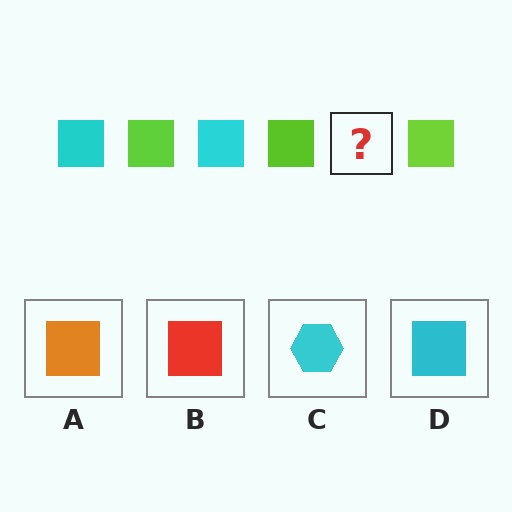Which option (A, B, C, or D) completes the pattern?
D.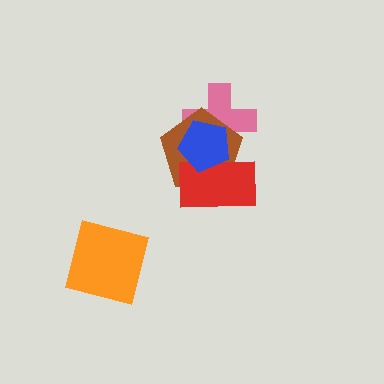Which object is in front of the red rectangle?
The blue pentagon is in front of the red rectangle.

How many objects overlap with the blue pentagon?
3 objects overlap with the blue pentagon.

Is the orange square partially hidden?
No, no other shape covers it.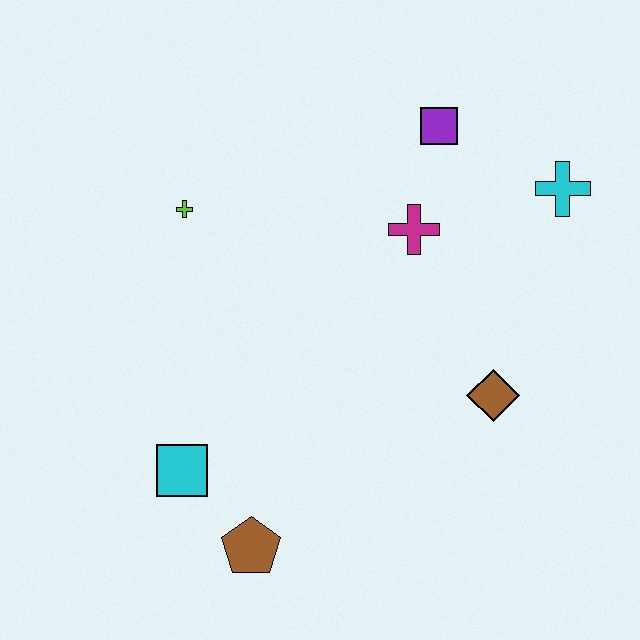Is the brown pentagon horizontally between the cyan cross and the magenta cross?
No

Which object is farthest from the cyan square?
The cyan cross is farthest from the cyan square.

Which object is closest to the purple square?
The magenta cross is closest to the purple square.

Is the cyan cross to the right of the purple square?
Yes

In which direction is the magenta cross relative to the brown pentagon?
The magenta cross is above the brown pentagon.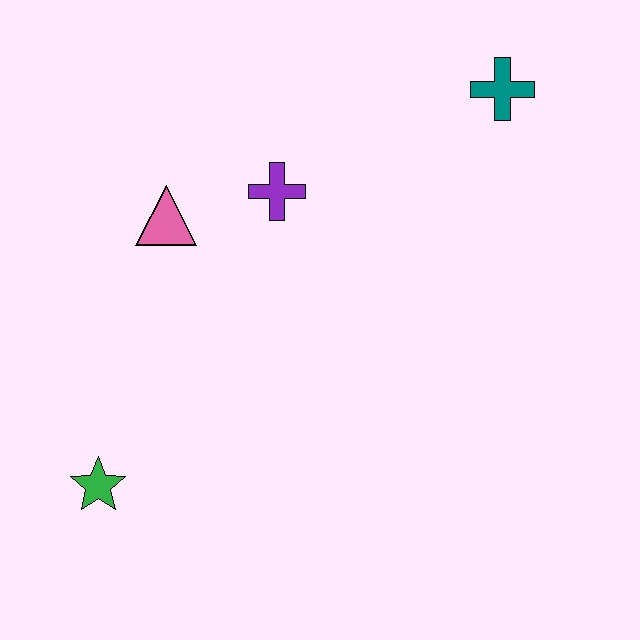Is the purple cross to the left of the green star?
No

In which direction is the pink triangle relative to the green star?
The pink triangle is above the green star.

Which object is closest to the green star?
The pink triangle is closest to the green star.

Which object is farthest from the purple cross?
The green star is farthest from the purple cross.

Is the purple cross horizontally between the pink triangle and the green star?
No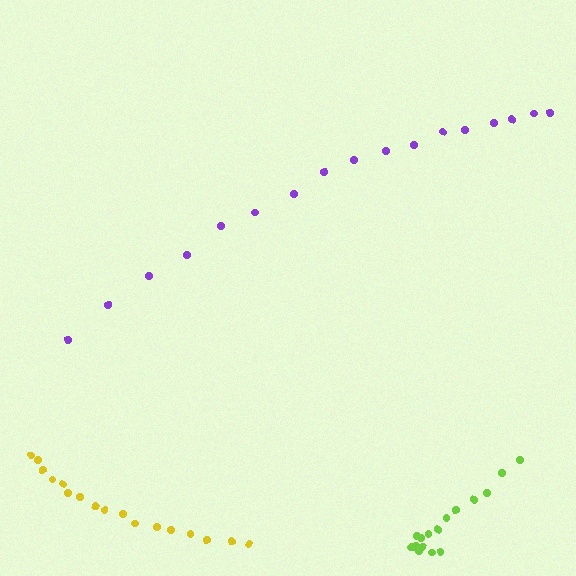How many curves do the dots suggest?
There are 3 distinct paths.